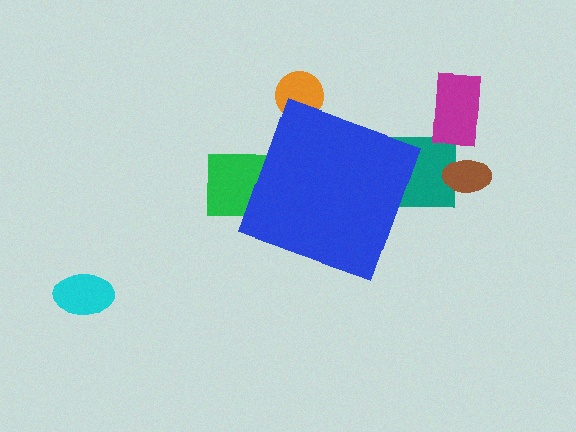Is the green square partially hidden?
Yes, the green square is partially hidden behind the blue diamond.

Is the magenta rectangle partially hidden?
No, the magenta rectangle is fully visible.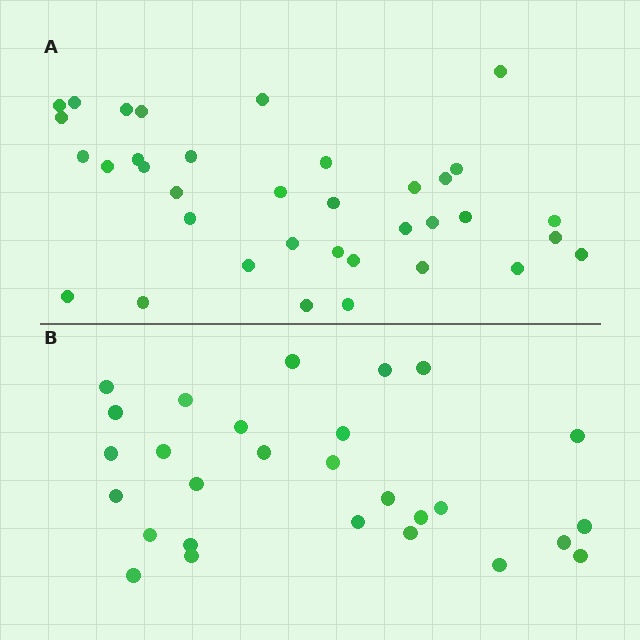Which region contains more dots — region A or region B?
Region A (the top region) has more dots.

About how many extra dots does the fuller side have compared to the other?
Region A has roughly 8 or so more dots than region B.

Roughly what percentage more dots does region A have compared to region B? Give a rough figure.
About 30% more.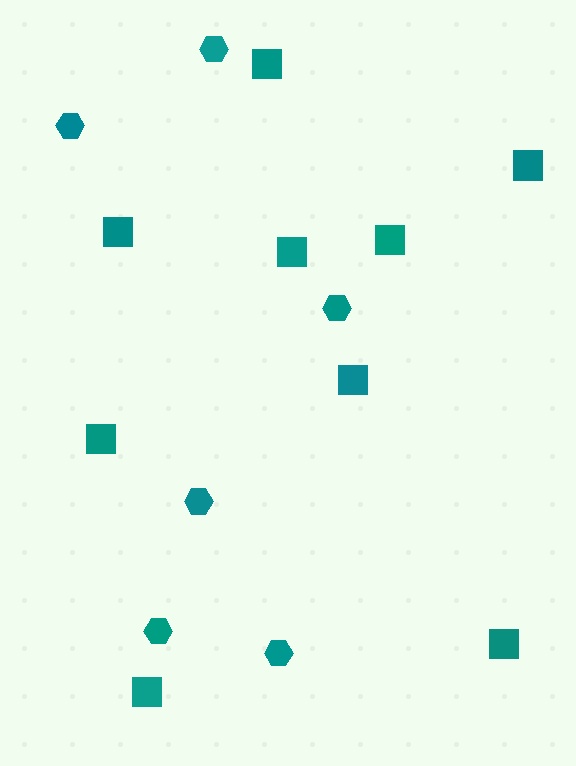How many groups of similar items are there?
There are 2 groups: one group of hexagons (6) and one group of squares (9).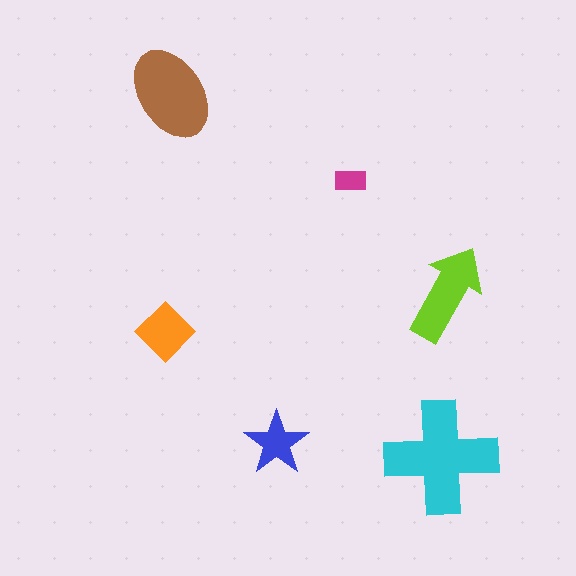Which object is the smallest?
The magenta rectangle.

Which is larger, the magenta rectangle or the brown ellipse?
The brown ellipse.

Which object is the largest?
The cyan cross.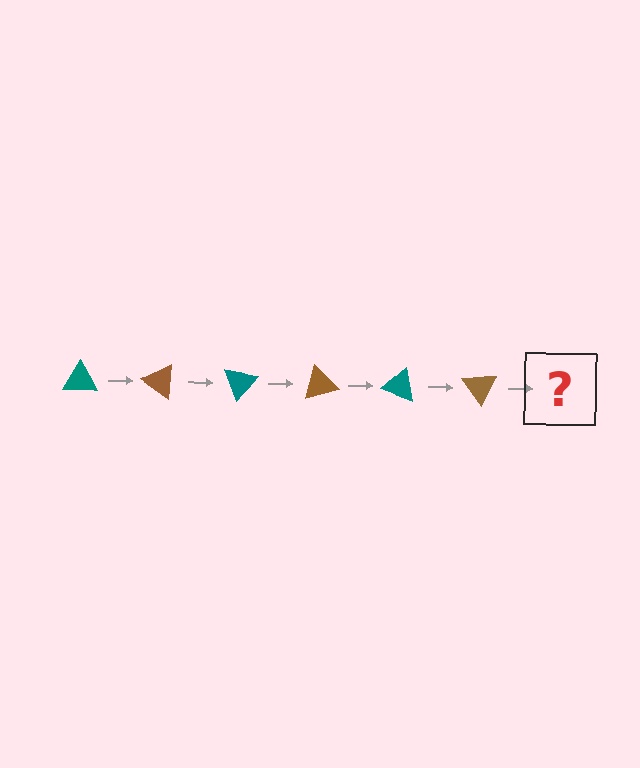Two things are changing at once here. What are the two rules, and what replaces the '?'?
The two rules are that it rotates 35 degrees each step and the color cycles through teal and brown. The '?' should be a teal triangle, rotated 210 degrees from the start.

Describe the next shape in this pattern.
It should be a teal triangle, rotated 210 degrees from the start.